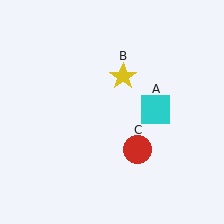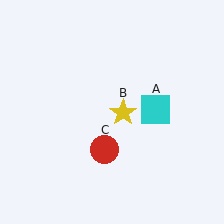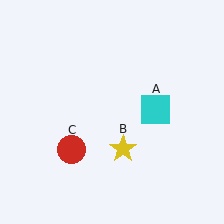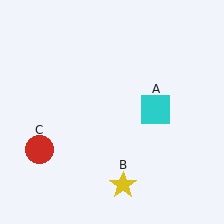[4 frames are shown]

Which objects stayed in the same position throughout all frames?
Cyan square (object A) remained stationary.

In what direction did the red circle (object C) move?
The red circle (object C) moved left.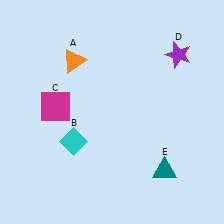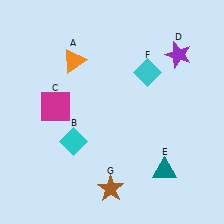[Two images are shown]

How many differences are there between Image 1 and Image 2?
There are 2 differences between the two images.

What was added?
A cyan diamond (F), a brown star (G) were added in Image 2.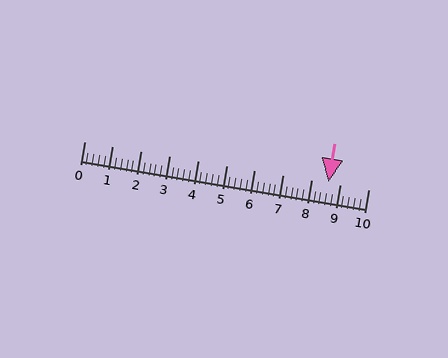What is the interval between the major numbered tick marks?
The major tick marks are spaced 1 units apart.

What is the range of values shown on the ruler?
The ruler shows values from 0 to 10.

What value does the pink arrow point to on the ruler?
The pink arrow points to approximately 8.6.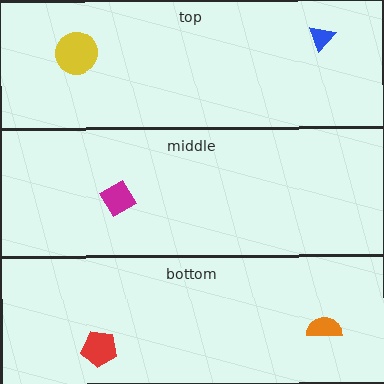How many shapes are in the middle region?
1.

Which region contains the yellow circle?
The top region.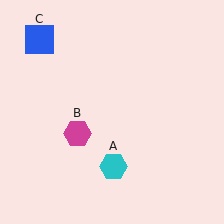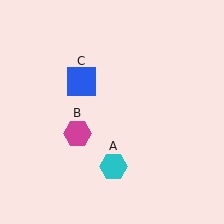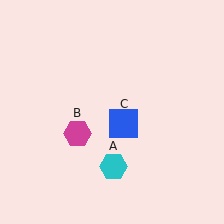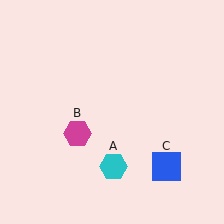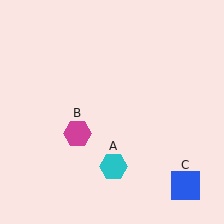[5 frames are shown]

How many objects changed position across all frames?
1 object changed position: blue square (object C).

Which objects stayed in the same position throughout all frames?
Cyan hexagon (object A) and magenta hexagon (object B) remained stationary.